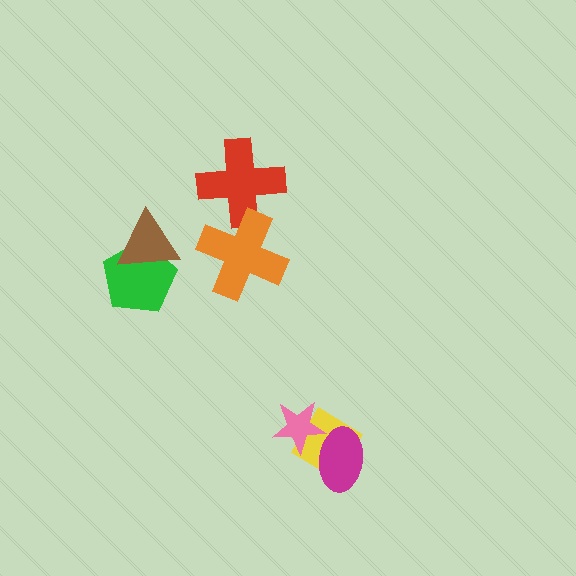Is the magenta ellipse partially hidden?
Yes, it is partially covered by another shape.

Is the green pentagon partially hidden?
Yes, it is partially covered by another shape.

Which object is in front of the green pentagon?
The brown triangle is in front of the green pentagon.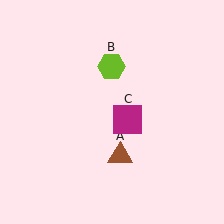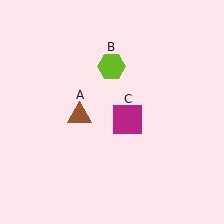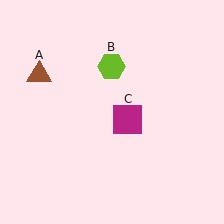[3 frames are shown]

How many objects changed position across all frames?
1 object changed position: brown triangle (object A).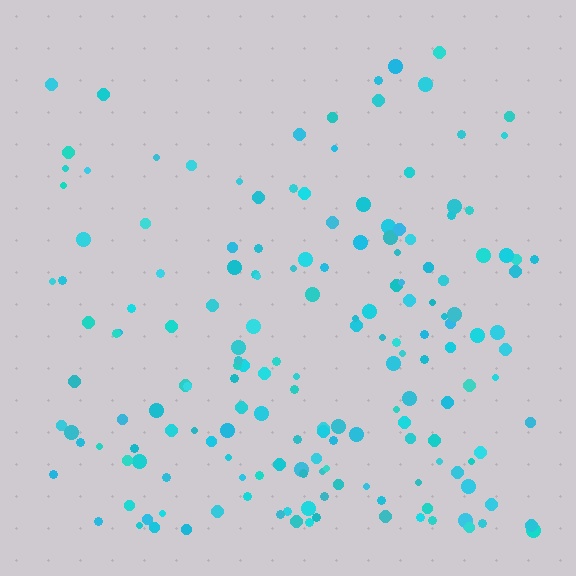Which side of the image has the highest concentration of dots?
The bottom.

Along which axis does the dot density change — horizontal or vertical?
Vertical.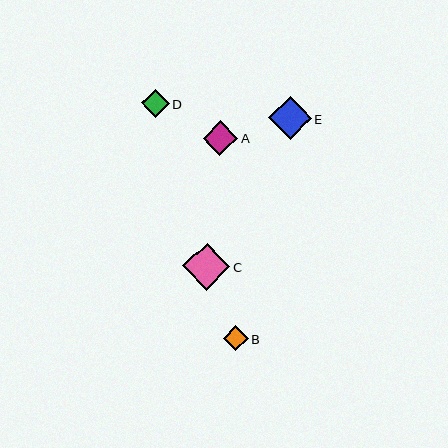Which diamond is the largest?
Diamond C is the largest with a size of approximately 48 pixels.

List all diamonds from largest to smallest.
From largest to smallest: C, E, A, D, B.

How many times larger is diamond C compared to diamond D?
Diamond C is approximately 1.7 times the size of diamond D.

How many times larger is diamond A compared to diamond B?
Diamond A is approximately 1.4 times the size of diamond B.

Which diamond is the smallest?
Diamond B is the smallest with a size of approximately 25 pixels.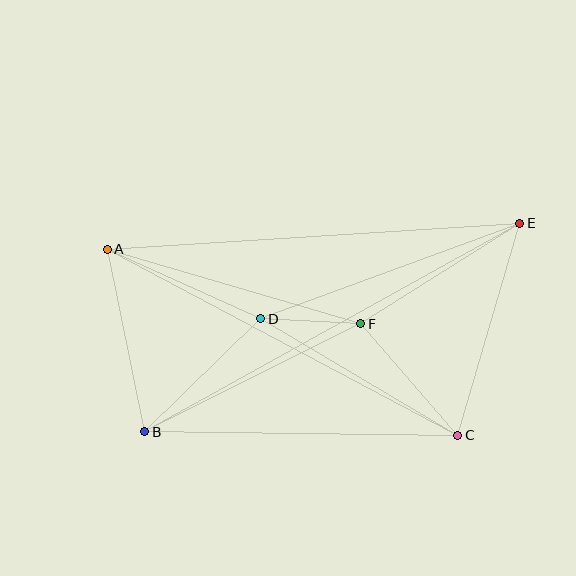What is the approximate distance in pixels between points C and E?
The distance between C and E is approximately 221 pixels.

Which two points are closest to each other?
Points D and F are closest to each other.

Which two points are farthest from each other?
Points B and E are farthest from each other.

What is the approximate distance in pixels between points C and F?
The distance between C and F is approximately 148 pixels.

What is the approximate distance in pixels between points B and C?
The distance between B and C is approximately 313 pixels.